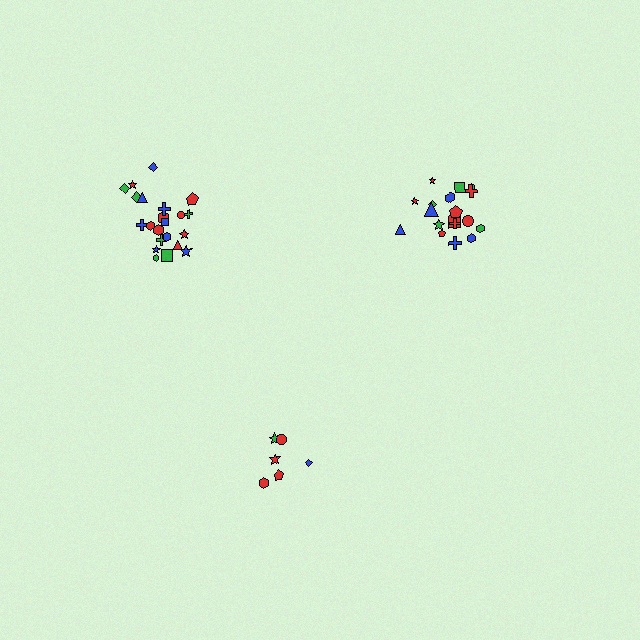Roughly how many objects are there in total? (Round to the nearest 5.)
Roughly 45 objects in total.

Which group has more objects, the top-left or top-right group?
The top-left group.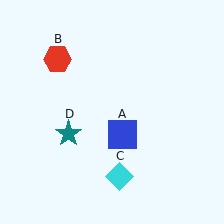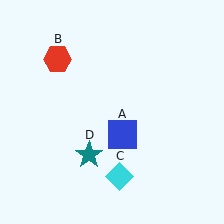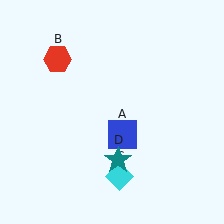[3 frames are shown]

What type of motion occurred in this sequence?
The teal star (object D) rotated counterclockwise around the center of the scene.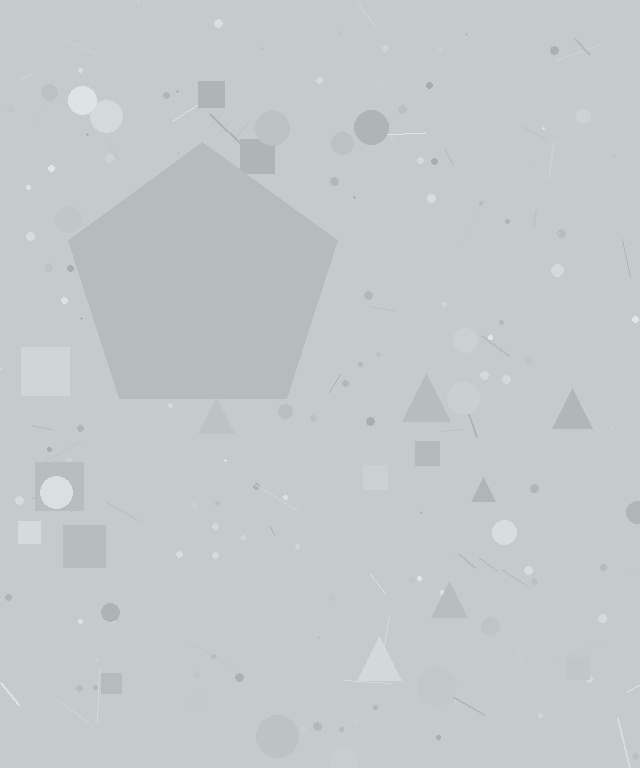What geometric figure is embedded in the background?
A pentagon is embedded in the background.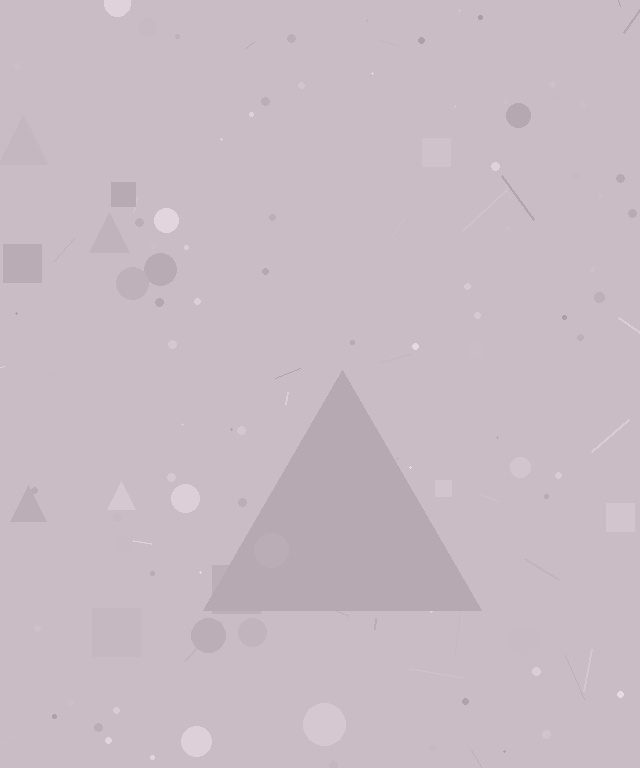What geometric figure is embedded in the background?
A triangle is embedded in the background.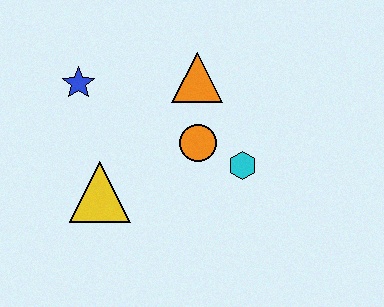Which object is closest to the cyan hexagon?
The orange circle is closest to the cyan hexagon.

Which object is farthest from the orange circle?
The blue star is farthest from the orange circle.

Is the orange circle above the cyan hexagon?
Yes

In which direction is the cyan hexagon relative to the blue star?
The cyan hexagon is to the right of the blue star.